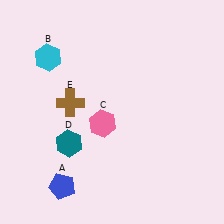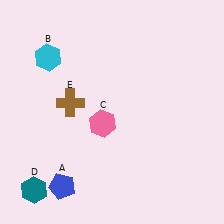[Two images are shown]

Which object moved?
The teal hexagon (D) moved down.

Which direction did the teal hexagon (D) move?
The teal hexagon (D) moved down.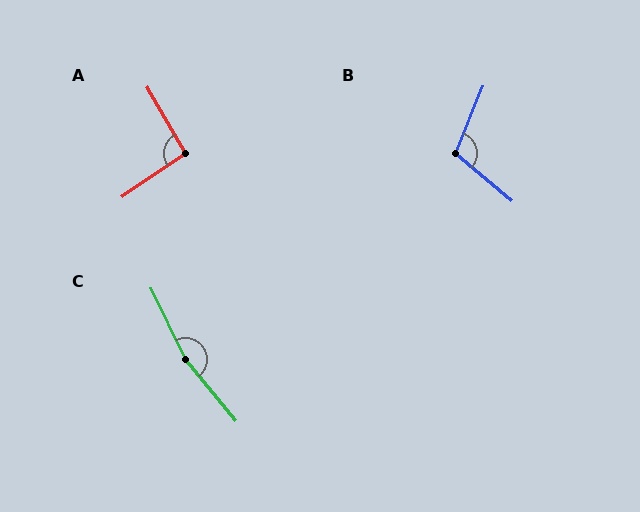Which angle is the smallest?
A, at approximately 95 degrees.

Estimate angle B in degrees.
Approximately 108 degrees.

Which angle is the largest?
C, at approximately 167 degrees.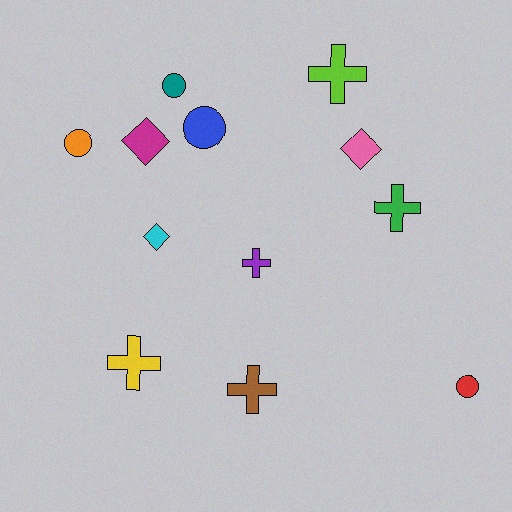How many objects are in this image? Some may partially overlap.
There are 12 objects.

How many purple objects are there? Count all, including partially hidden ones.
There is 1 purple object.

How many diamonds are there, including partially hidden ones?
There are 3 diamonds.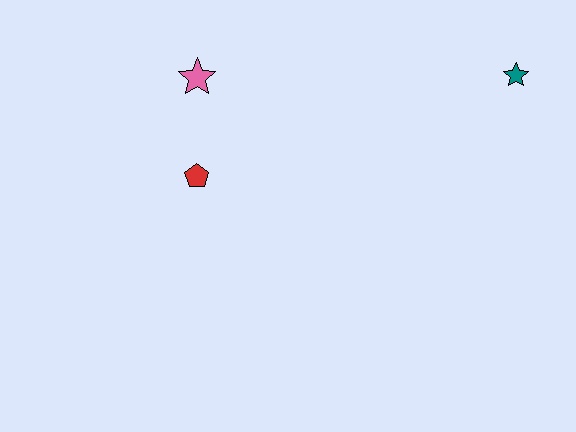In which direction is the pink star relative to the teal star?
The pink star is to the left of the teal star.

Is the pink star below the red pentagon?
No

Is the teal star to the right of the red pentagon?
Yes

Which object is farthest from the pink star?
The teal star is farthest from the pink star.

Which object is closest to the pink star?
The red pentagon is closest to the pink star.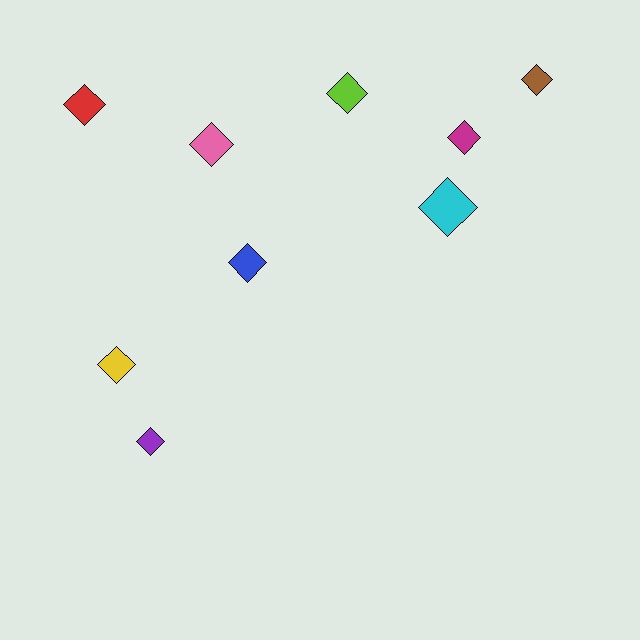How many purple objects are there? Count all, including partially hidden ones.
There is 1 purple object.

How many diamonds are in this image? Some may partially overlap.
There are 9 diamonds.